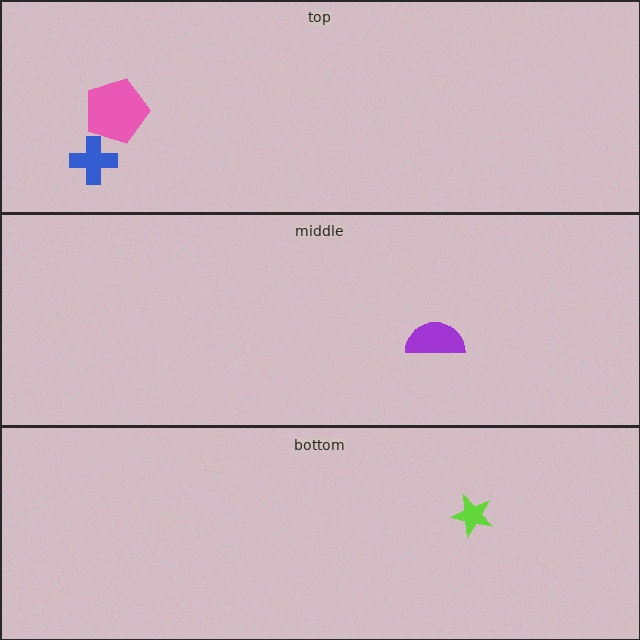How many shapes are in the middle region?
1.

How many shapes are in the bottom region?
1.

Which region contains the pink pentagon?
The top region.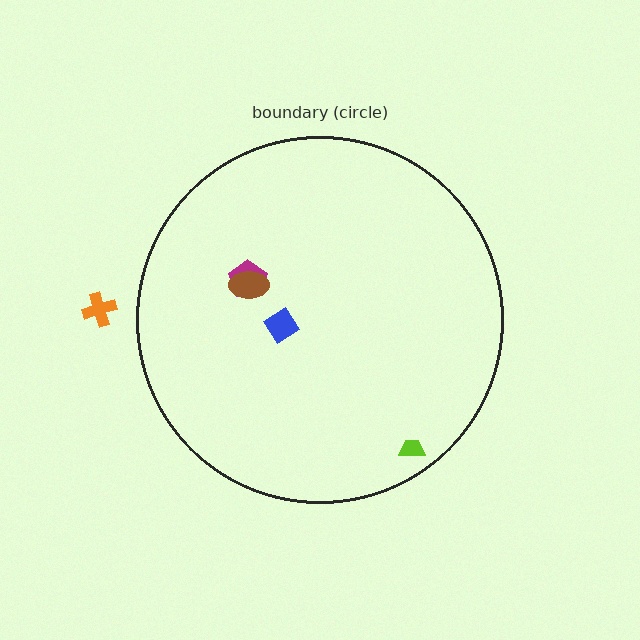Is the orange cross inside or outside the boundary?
Outside.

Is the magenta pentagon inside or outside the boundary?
Inside.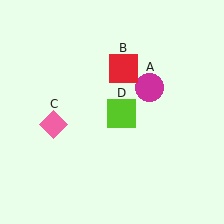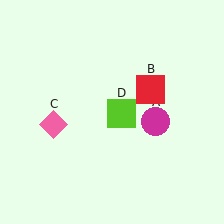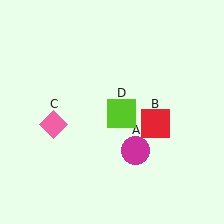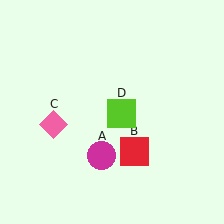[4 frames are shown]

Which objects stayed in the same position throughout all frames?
Pink diamond (object C) and lime square (object D) remained stationary.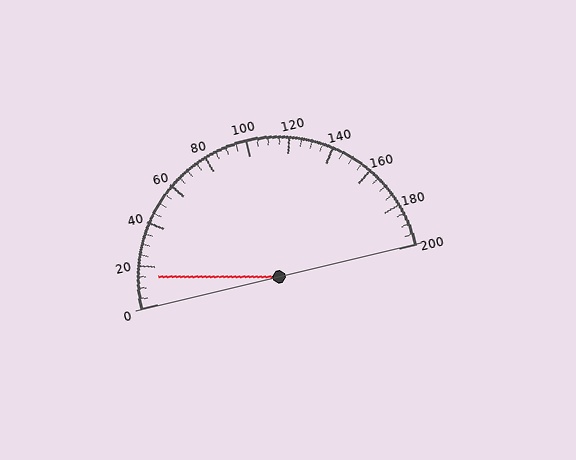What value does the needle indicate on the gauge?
The needle indicates approximately 15.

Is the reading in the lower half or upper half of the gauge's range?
The reading is in the lower half of the range (0 to 200).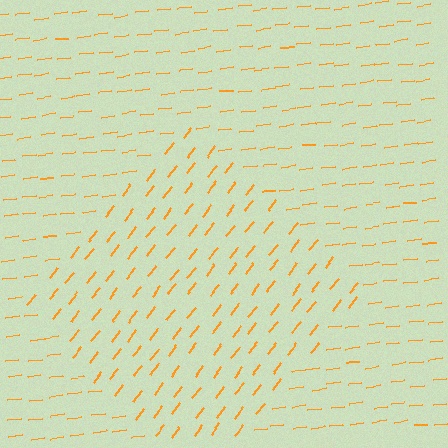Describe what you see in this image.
The image is filled with small orange line segments. A diamond region in the image has lines oriented differently from the surrounding lines, creating a visible texture boundary.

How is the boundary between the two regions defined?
The boundary is defined purely by a change in line orientation (approximately 45 degrees difference). All lines are the same color and thickness.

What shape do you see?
I see a diamond.